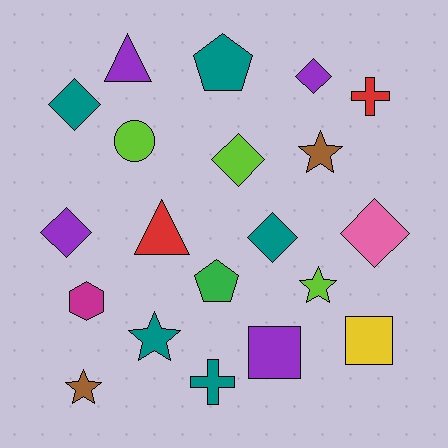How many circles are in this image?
There is 1 circle.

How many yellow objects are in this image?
There is 1 yellow object.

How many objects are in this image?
There are 20 objects.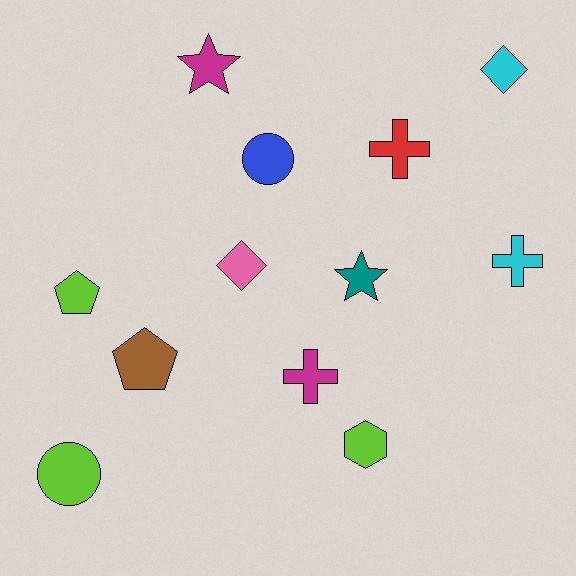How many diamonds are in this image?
There are 2 diamonds.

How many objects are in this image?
There are 12 objects.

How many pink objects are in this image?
There is 1 pink object.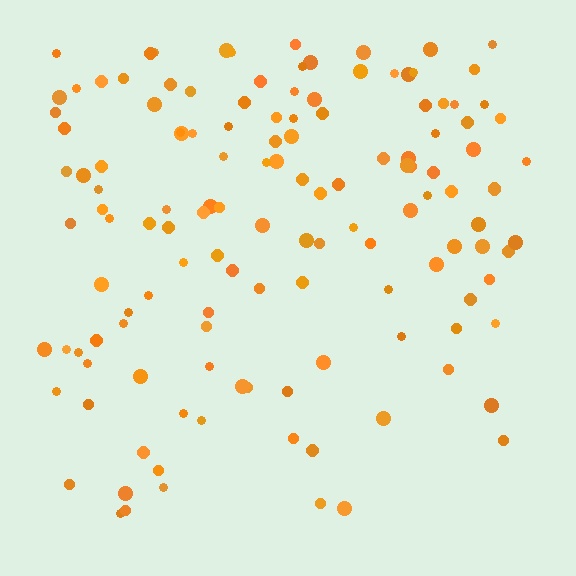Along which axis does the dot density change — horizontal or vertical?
Vertical.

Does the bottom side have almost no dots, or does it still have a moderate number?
Still a moderate number, just noticeably fewer than the top.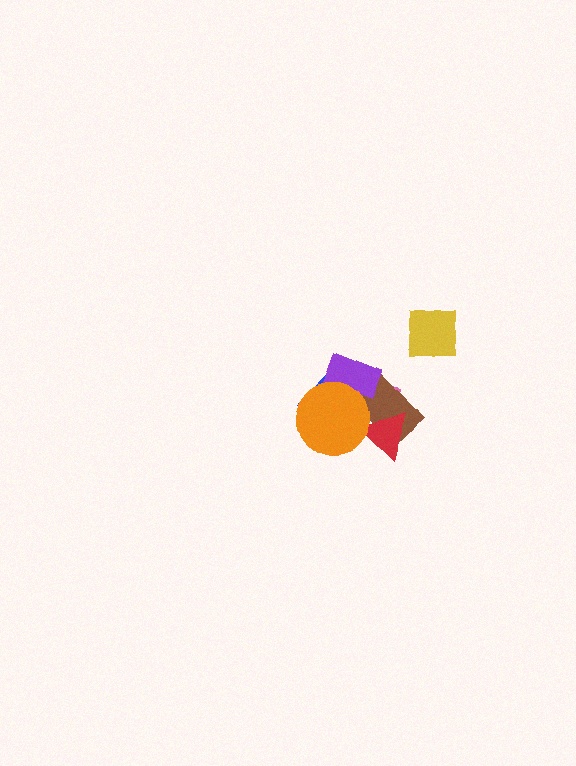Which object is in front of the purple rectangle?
The orange circle is in front of the purple rectangle.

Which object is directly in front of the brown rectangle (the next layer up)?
The blue triangle is directly in front of the brown rectangle.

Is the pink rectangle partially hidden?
Yes, it is partially covered by another shape.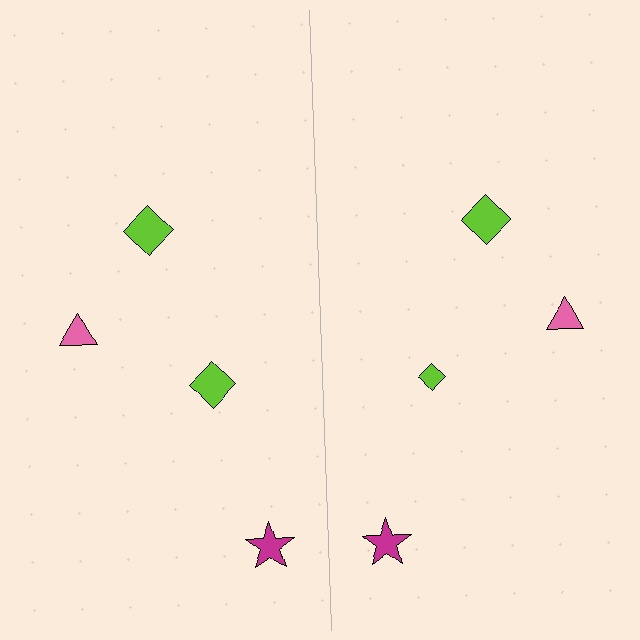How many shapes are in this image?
There are 8 shapes in this image.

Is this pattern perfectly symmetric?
No, the pattern is not perfectly symmetric. The lime diamond on the right side has a different size than its mirror counterpart.